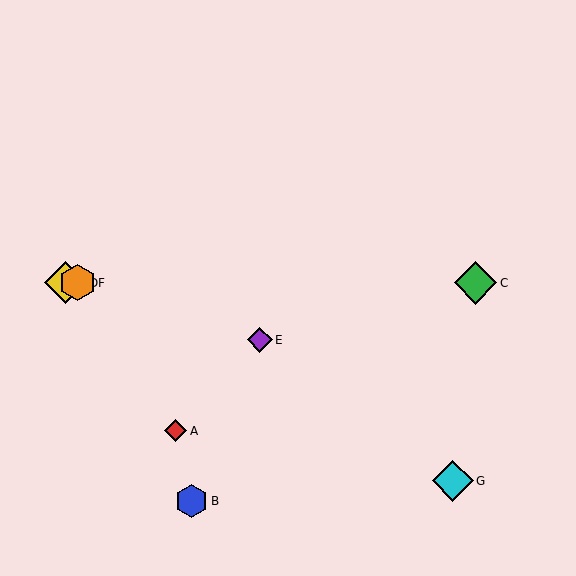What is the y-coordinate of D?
Object D is at y≈283.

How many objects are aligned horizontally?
3 objects (C, D, F) are aligned horizontally.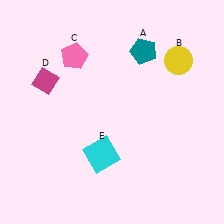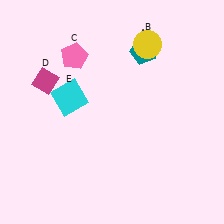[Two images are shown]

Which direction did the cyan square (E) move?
The cyan square (E) moved up.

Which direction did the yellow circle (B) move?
The yellow circle (B) moved left.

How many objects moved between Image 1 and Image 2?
2 objects moved between the two images.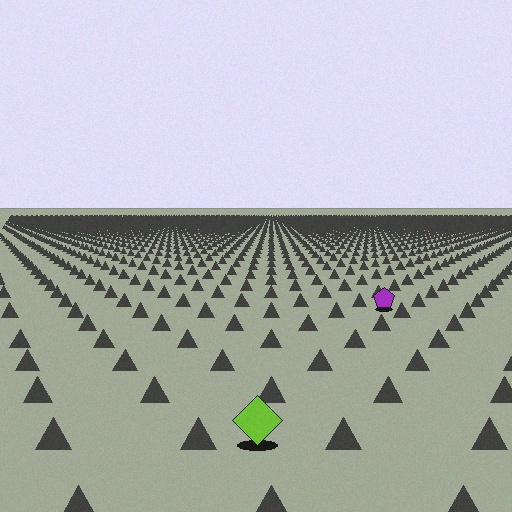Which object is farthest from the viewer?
The purple pentagon is farthest from the viewer. It appears smaller and the ground texture around it is denser.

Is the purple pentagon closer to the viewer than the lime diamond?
No. The lime diamond is closer — you can tell from the texture gradient: the ground texture is coarser near it.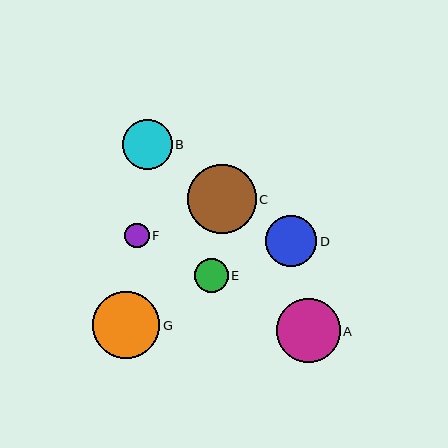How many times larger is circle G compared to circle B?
Circle G is approximately 1.3 times the size of circle B.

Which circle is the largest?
Circle C is the largest with a size of approximately 69 pixels.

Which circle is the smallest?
Circle F is the smallest with a size of approximately 24 pixels.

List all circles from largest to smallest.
From largest to smallest: C, G, A, D, B, E, F.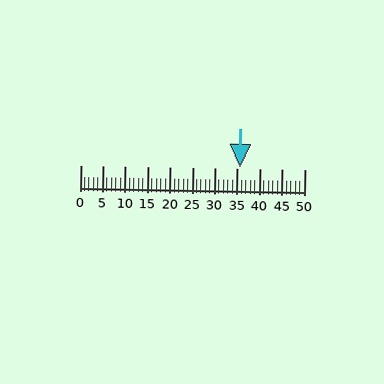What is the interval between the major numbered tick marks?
The major tick marks are spaced 5 units apart.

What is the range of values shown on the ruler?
The ruler shows values from 0 to 50.